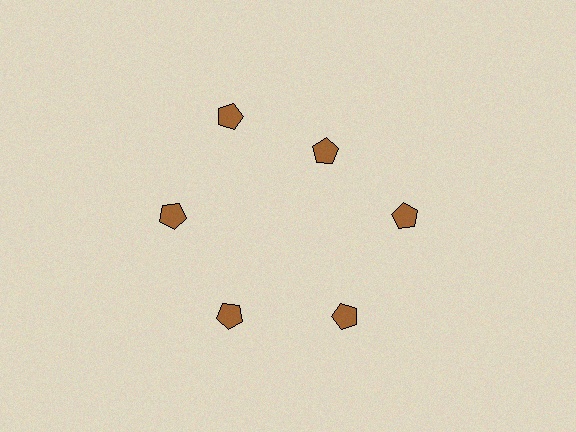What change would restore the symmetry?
The symmetry would be restored by moving it outward, back onto the ring so that all 6 pentagons sit at equal angles and equal distance from the center.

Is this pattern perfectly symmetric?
No. The 6 brown pentagons are arranged in a ring, but one element near the 1 o'clock position is pulled inward toward the center, breaking the 6-fold rotational symmetry.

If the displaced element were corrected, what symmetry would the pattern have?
It would have 6-fold rotational symmetry — the pattern would map onto itself every 60 degrees.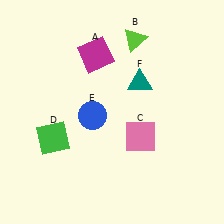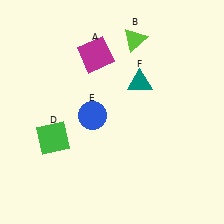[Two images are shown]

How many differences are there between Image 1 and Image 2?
There is 1 difference between the two images.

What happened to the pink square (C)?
The pink square (C) was removed in Image 2. It was in the bottom-right area of Image 1.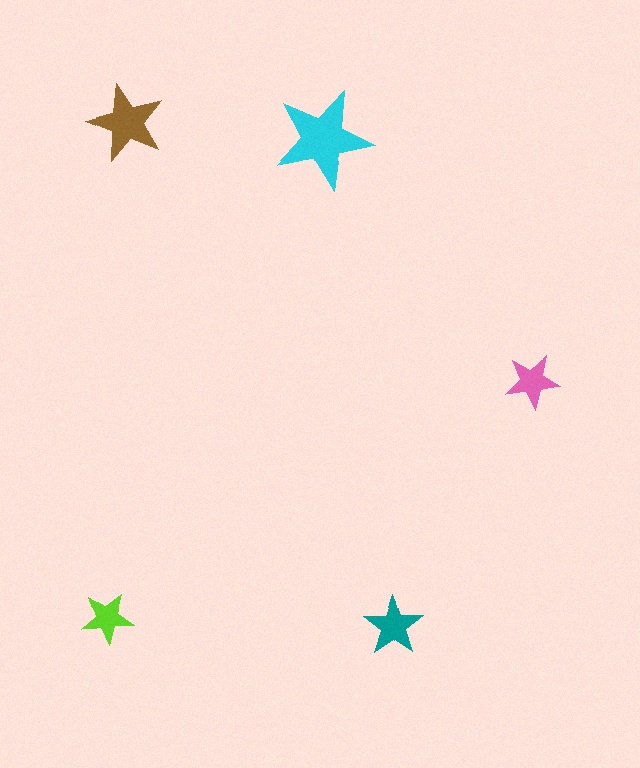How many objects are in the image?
There are 5 objects in the image.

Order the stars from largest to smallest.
the cyan one, the brown one, the teal one, the pink one, the lime one.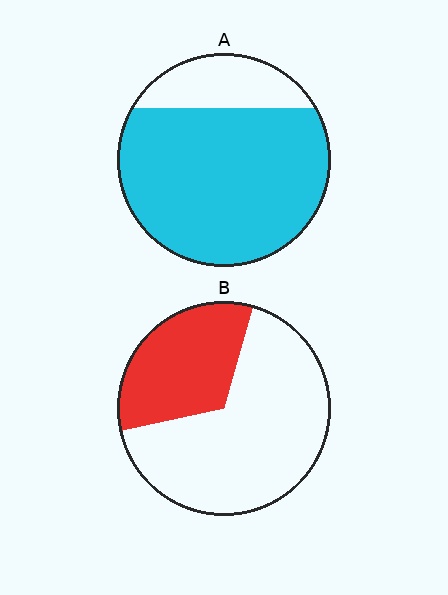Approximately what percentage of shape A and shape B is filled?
A is approximately 80% and B is approximately 35%.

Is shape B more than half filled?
No.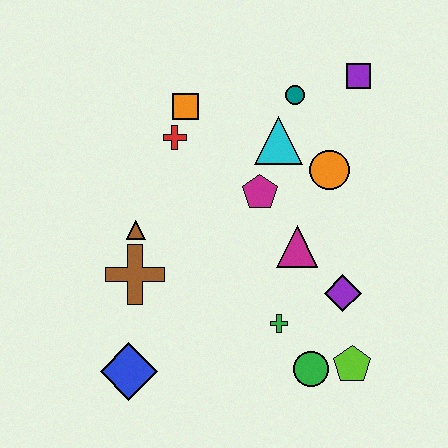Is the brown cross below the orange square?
Yes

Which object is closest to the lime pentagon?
The green circle is closest to the lime pentagon.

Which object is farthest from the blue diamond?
The purple square is farthest from the blue diamond.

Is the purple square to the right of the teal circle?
Yes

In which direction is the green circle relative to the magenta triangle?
The green circle is below the magenta triangle.